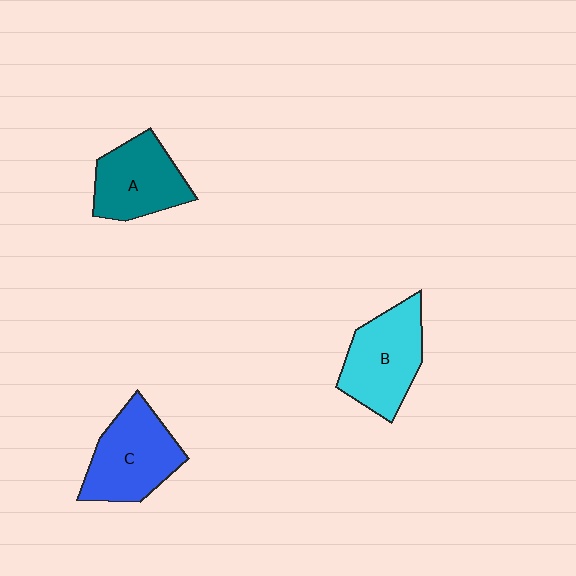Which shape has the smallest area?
Shape A (teal).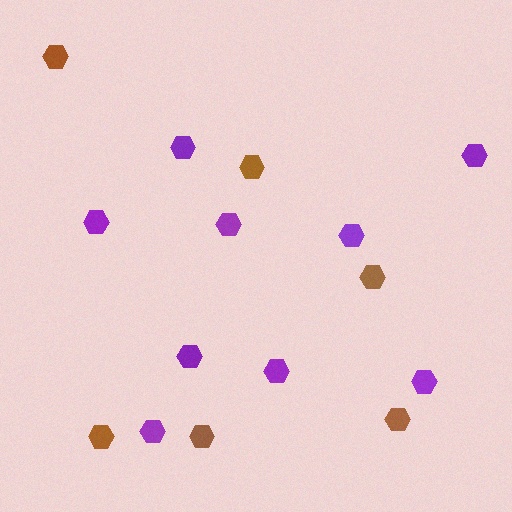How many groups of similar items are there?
There are 2 groups: one group of purple hexagons (9) and one group of brown hexagons (6).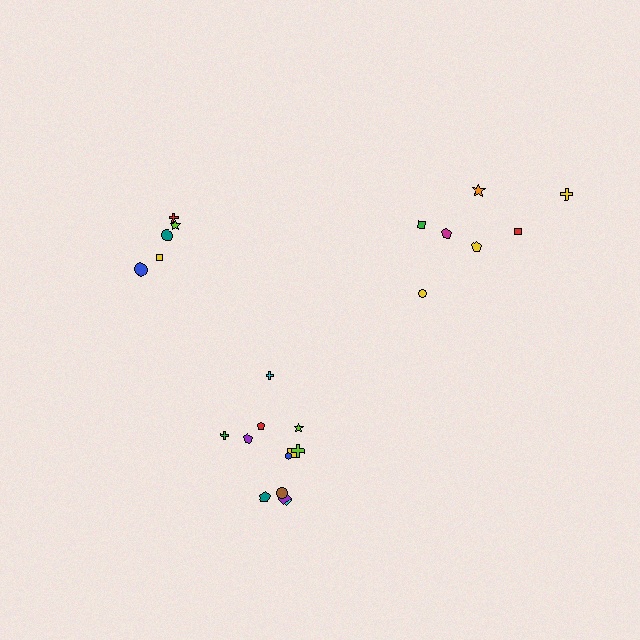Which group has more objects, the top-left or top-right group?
The top-right group.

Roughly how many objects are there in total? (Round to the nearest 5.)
Roughly 25 objects in total.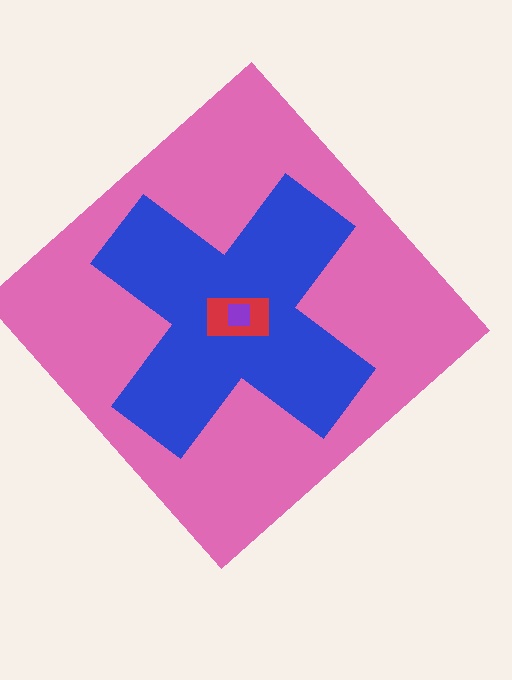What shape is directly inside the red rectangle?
The purple square.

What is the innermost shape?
The purple square.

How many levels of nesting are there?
4.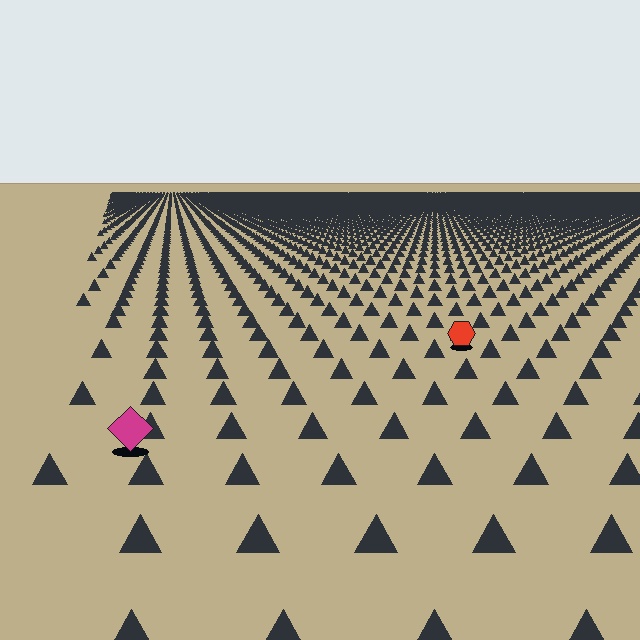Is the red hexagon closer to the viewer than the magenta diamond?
No. The magenta diamond is closer — you can tell from the texture gradient: the ground texture is coarser near it.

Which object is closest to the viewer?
The magenta diamond is closest. The texture marks near it are larger and more spread out.